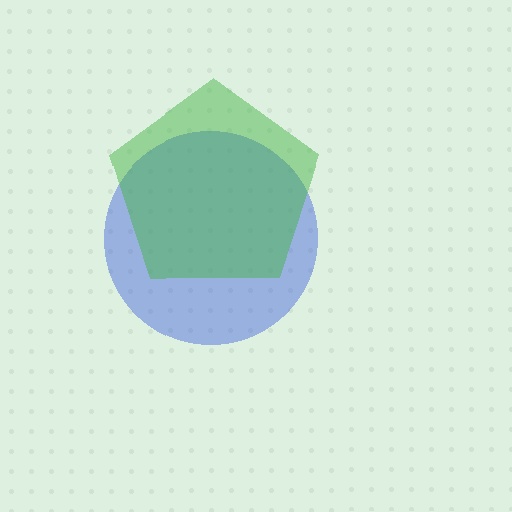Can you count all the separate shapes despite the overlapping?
Yes, there are 2 separate shapes.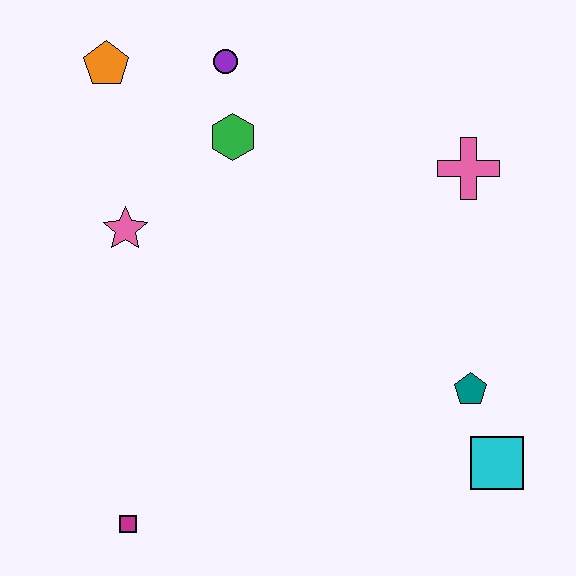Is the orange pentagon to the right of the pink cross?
No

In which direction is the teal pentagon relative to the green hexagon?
The teal pentagon is below the green hexagon.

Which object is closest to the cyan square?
The teal pentagon is closest to the cyan square.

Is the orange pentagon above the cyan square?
Yes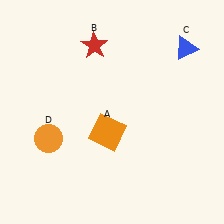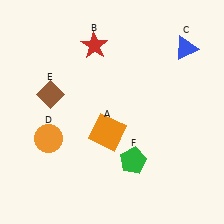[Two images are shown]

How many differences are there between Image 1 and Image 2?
There are 2 differences between the two images.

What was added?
A brown diamond (E), a green pentagon (F) were added in Image 2.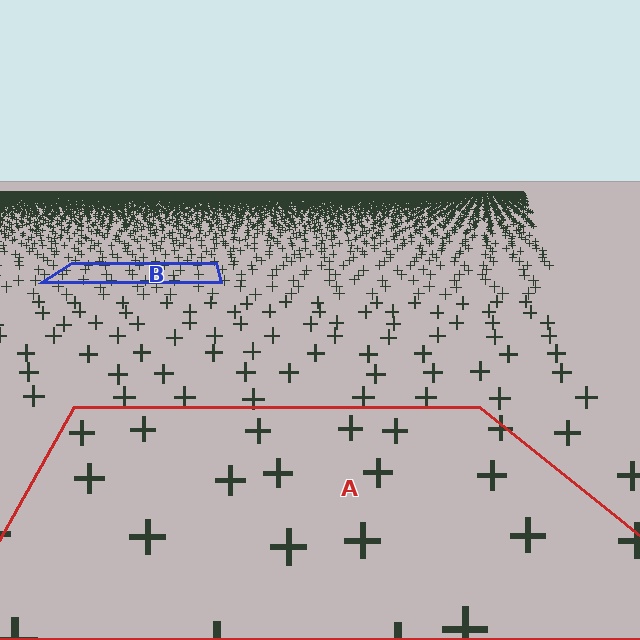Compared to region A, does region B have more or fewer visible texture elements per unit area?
Region B has more texture elements per unit area — they are packed more densely because it is farther away.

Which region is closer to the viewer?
Region A is closer. The texture elements there are larger and more spread out.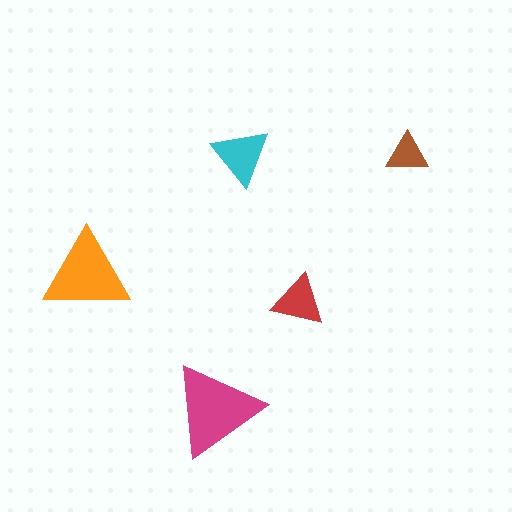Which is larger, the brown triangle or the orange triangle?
The orange one.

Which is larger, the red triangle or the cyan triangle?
The cyan one.